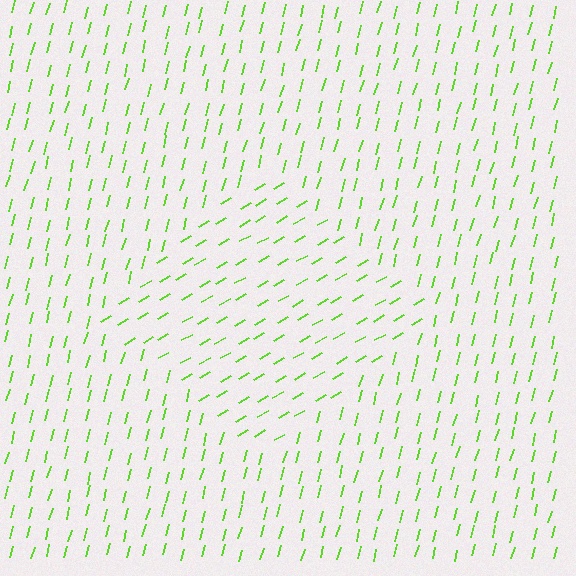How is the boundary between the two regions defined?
The boundary is defined purely by a change in line orientation (approximately 45 degrees difference). All lines are the same color and thickness.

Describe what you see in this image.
The image is filled with small lime line segments. A diamond region in the image has lines oriented differently from the surrounding lines, creating a visible texture boundary.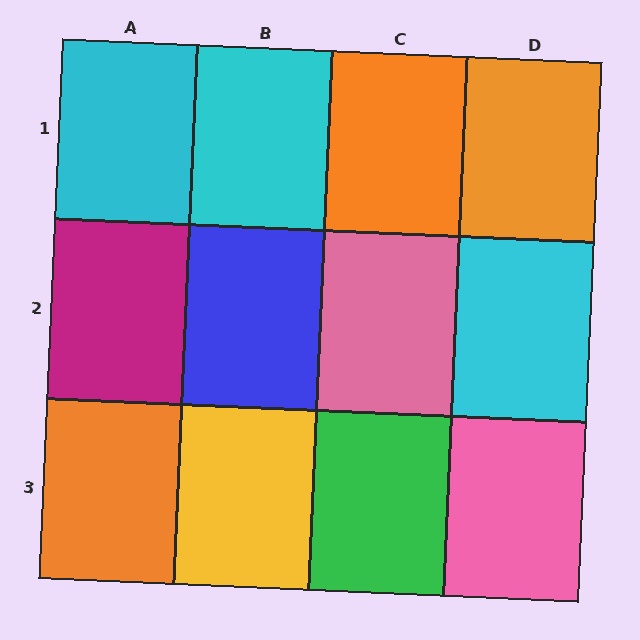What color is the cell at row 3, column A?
Orange.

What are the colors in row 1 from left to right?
Cyan, cyan, orange, orange.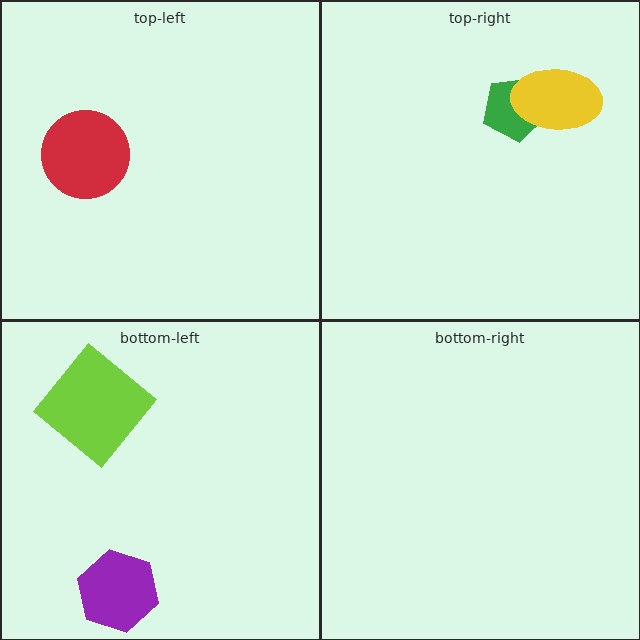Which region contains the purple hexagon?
The bottom-left region.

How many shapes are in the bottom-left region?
2.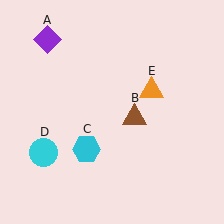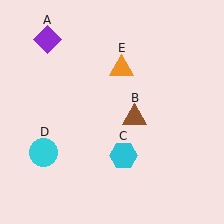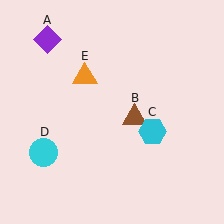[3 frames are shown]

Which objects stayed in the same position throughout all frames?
Purple diamond (object A) and brown triangle (object B) and cyan circle (object D) remained stationary.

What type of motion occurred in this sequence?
The cyan hexagon (object C), orange triangle (object E) rotated counterclockwise around the center of the scene.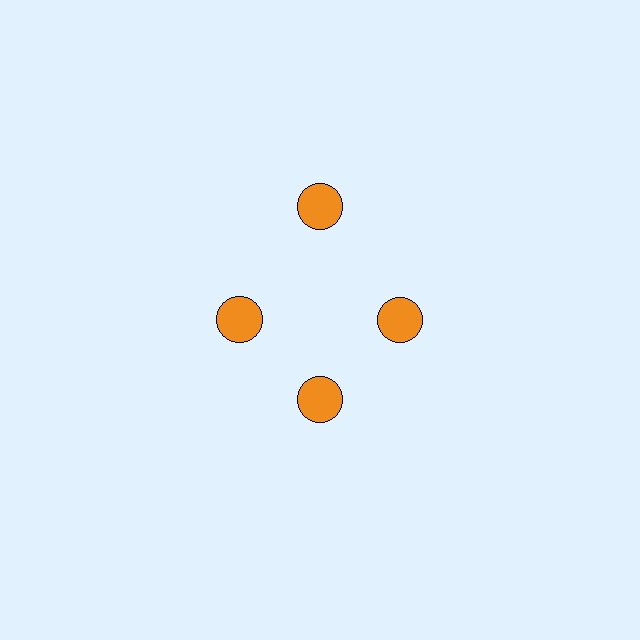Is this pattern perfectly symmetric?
No. The 4 orange circles are arranged in a ring, but one element near the 12 o'clock position is pushed outward from the center, breaking the 4-fold rotational symmetry.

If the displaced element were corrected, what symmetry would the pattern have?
It would have 4-fold rotational symmetry — the pattern would map onto itself every 90 degrees.